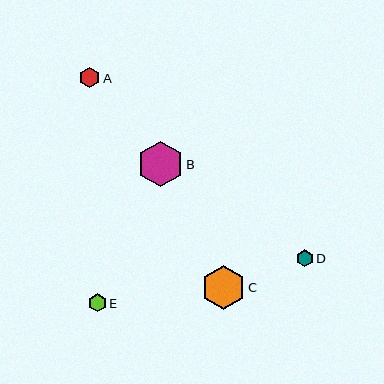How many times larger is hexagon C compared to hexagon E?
Hexagon C is approximately 2.4 times the size of hexagon E.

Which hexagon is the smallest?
Hexagon D is the smallest with a size of approximately 17 pixels.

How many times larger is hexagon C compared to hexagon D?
Hexagon C is approximately 2.6 times the size of hexagon D.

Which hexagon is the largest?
Hexagon B is the largest with a size of approximately 46 pixels.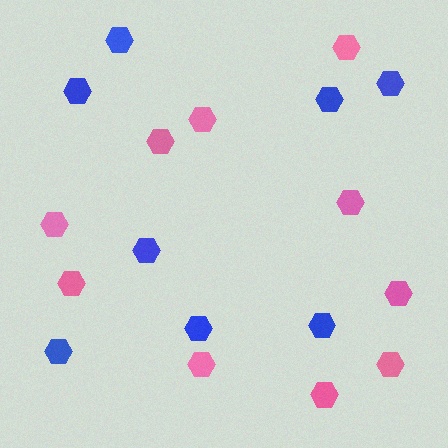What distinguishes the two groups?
There are 2 groups: one group of pink hexagons (10) and one group of blue hexagons (8).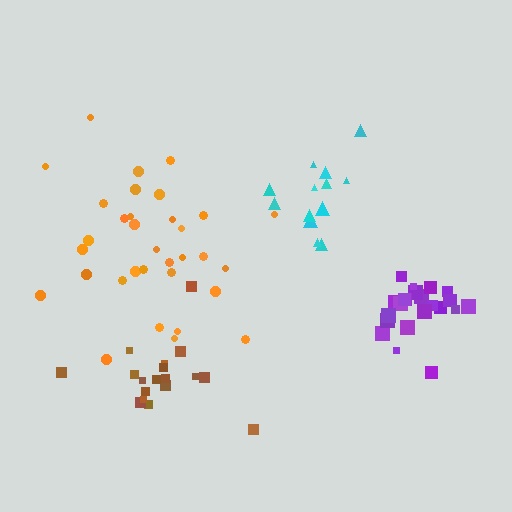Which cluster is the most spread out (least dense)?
Orange.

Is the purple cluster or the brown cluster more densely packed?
Purple.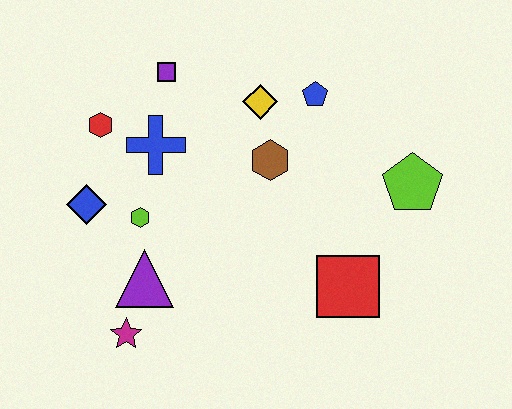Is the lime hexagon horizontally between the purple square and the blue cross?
No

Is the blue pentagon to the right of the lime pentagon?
No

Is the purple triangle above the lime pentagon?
No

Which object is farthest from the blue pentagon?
The magenta star is farthest from the blue pentagon.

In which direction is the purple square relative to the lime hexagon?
The purple square is above the lime hexagon.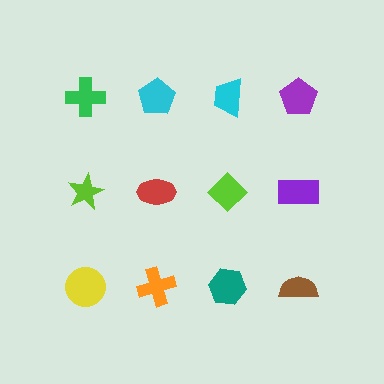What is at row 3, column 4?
A brown semicircle.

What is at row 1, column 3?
A cyan trapezoid.